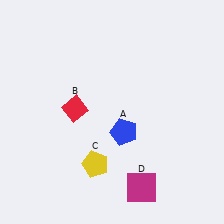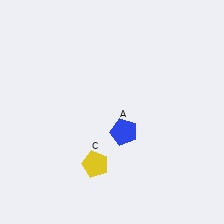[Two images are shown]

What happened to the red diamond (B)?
The red diamond (B) was removed in Image 2. It was in the top-left area of Image 1.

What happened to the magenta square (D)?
The magenta square (D) was removed in Image 2. It was in the bottom-right area of Image 1.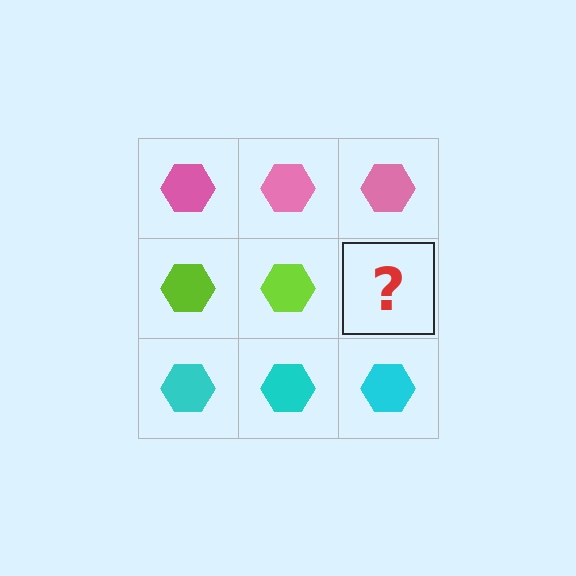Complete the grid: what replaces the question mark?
The question mark should be replaced with a lime hexagon.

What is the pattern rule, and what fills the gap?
The rule is that each row has a consistent color. The gap should be filled with a lime hexagon.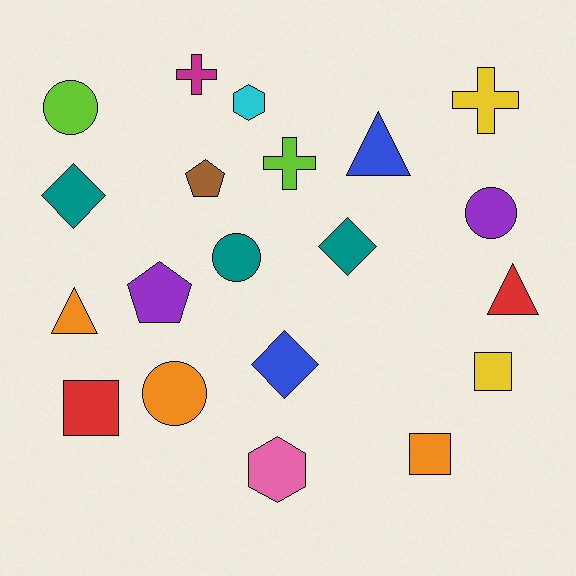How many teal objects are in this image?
There are 3 teal objects.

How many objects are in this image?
There are 20 objects.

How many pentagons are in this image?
There are 2 pentagons.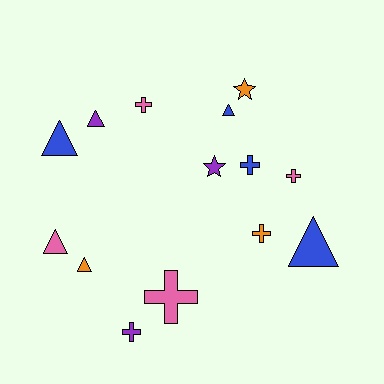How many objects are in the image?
There are 14 objects.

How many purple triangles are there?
There is 1 purple triangle.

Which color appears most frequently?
Pink, with 4 objects.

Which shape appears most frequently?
Triangle, with 6 objects.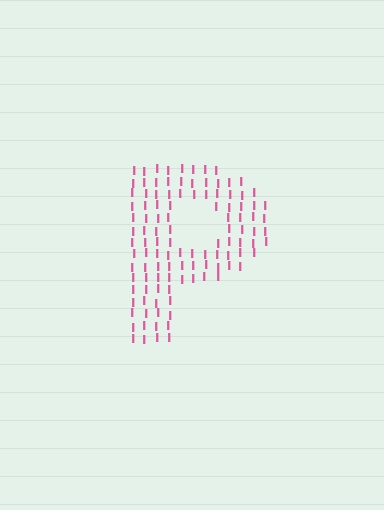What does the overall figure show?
The overall figure shows the letter P.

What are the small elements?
The small elements are letter I's.